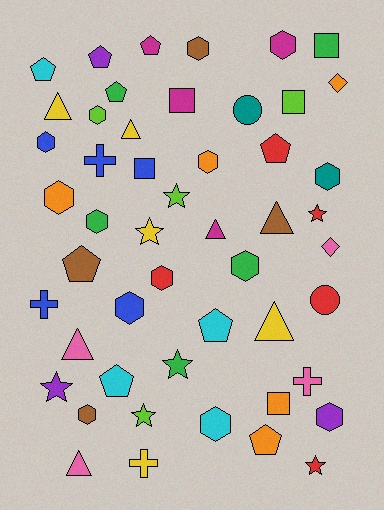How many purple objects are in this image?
There are 3 purple objects.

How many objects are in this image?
There are 50 objects.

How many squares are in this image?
There are 5 squares.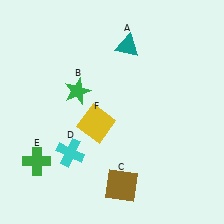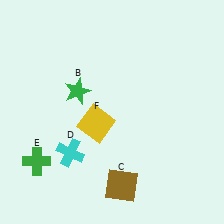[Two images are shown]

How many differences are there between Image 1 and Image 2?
There is 1 difference between the two images.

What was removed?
The teal triangle (A) was removed in Image 2.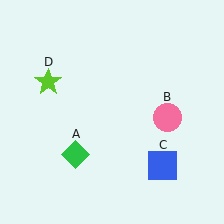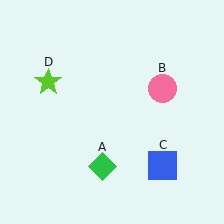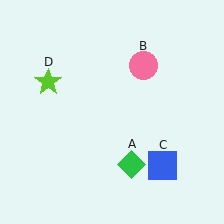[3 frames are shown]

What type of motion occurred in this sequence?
The green diamond (object A), pink circle (object B) rotated counterclockwise around the center of the scene.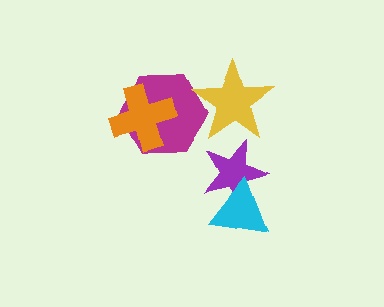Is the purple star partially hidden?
Yes, it is partially covered by another shape.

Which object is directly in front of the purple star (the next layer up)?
The cyan triangle is directly in front of the purple star.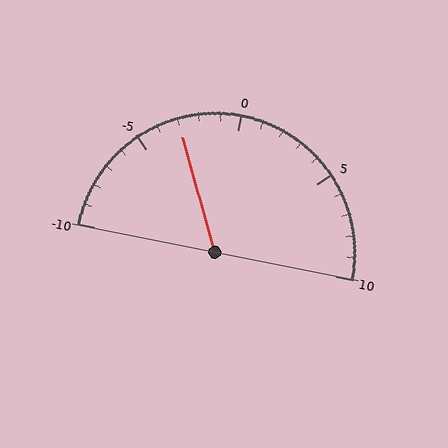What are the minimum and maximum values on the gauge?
The gauge ranges from -10 to 10.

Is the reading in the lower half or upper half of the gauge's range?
The reading is in the lower half of the range (-10 to 10).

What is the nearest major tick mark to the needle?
The nearest major tick mark is -5.